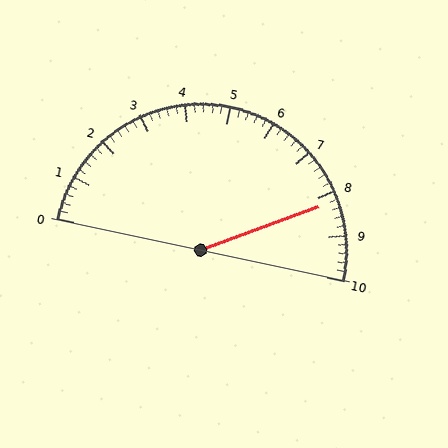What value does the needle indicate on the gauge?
The needle indicates approximately 8.2.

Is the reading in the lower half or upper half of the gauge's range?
The reading is in the upper half of the range (0 to 10).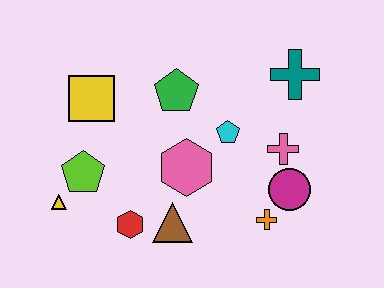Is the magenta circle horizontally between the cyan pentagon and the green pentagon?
No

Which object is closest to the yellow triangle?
The lime pentagon is closest to the yellow triangle.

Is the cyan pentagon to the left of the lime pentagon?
No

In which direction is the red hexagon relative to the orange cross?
The red hexagon is to the left of the orange cross.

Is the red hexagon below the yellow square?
Yes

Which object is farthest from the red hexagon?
The teal cross is farthest from the red hexagon.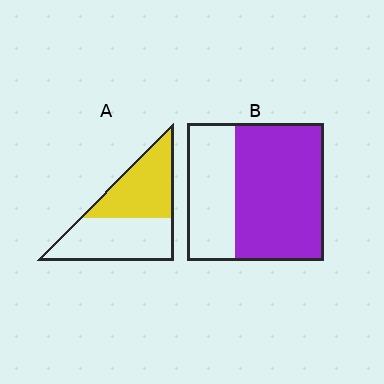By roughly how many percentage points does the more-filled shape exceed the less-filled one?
By roughly 15 percentage points (B over A).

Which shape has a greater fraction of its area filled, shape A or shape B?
Shape B.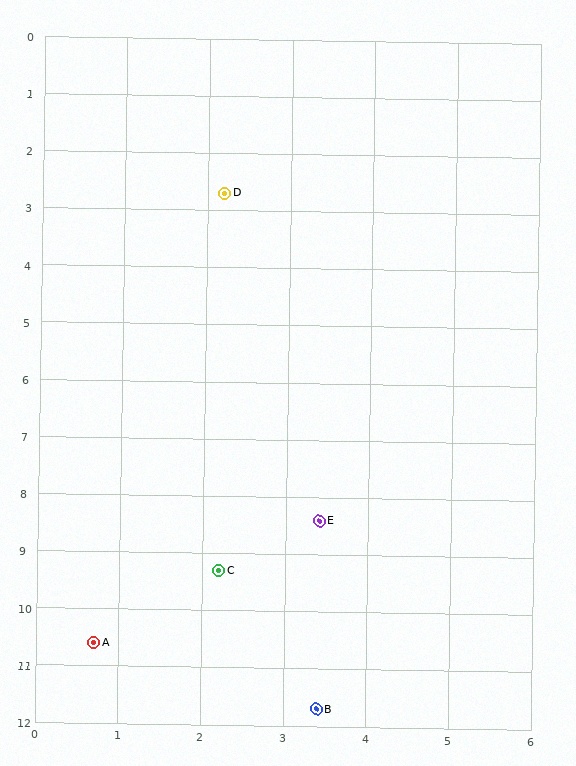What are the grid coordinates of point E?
Point E is at approximately (3.4, 8.4).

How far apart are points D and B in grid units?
Points D and B are about 9.1 grid units apart.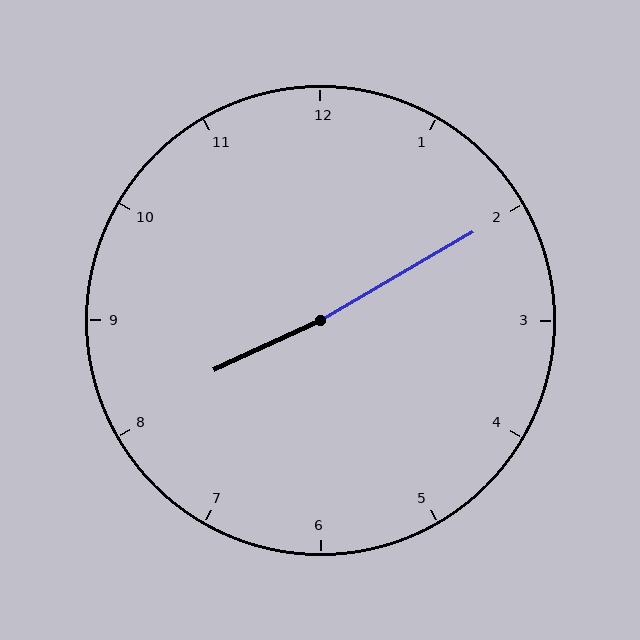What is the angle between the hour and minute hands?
Approximately 175 degrees.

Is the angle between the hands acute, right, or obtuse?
It is obtuse.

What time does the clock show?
8:10.